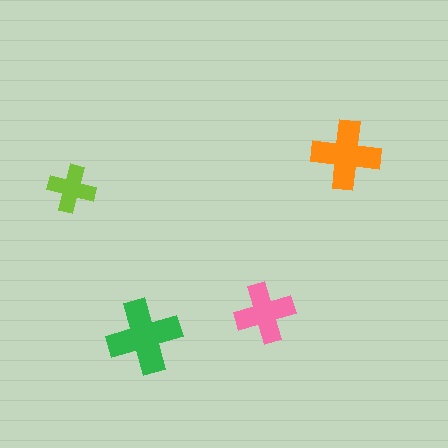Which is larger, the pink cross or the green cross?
The green one.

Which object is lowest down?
The green cross is bottommost.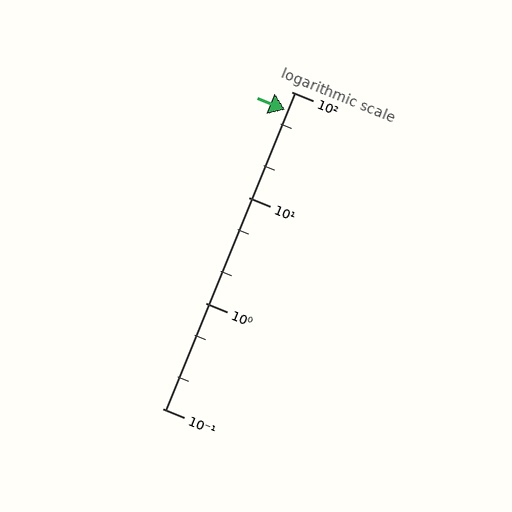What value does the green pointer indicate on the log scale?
The pointer indicates approximately 67.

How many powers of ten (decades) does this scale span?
The scale spans 3 decades, from 0.1 to 100.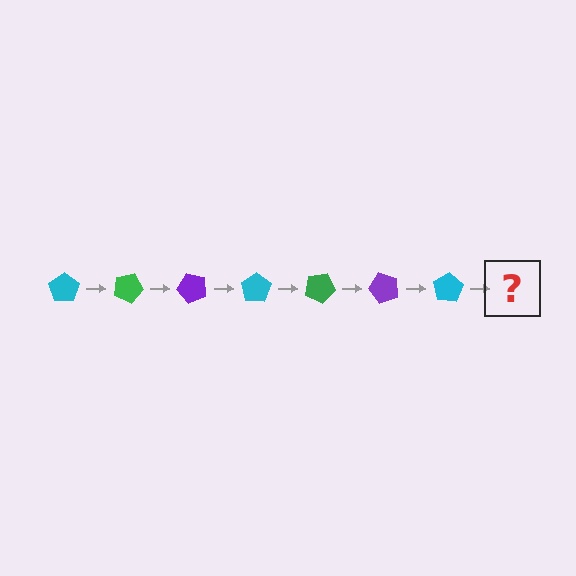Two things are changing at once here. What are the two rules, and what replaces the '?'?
The two rules are that it rotates 25 degrees each step and the color cycles through cyan, green, and purple. The '?' should be a green pentagon, rotated 175 degrees from the start.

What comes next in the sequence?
The next element should be a green pentagon, rotated 175 degrees from the start.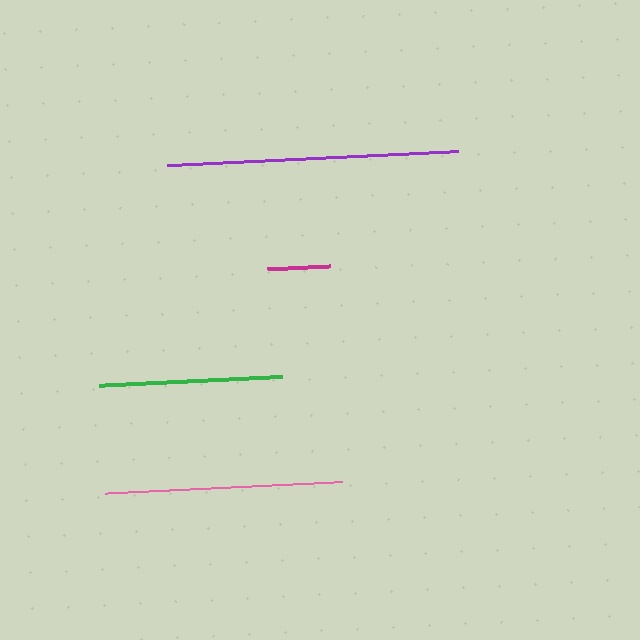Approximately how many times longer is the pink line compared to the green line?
The pink line is approximately 1.3 times the length of the green line.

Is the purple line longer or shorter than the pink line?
The purple line is longer than the pink line.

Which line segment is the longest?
The purple line is the longest at approximately 291 pixels.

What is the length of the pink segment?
The pink segment is approximately 237 pixels long.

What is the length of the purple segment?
The purple segment is approximately 291 pixels long.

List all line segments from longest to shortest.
From longest to shortest: purple, pink, green, magenta.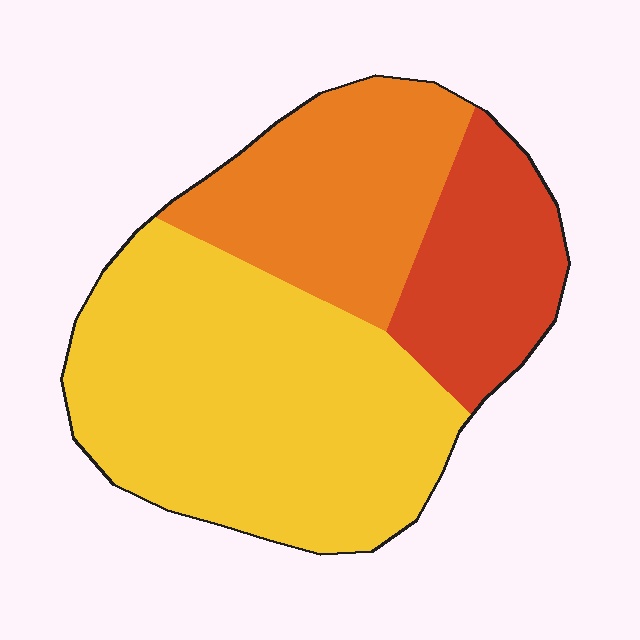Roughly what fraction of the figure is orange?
Orange covers about 25% of the figure.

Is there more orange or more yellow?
Yellow.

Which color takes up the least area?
Red, at roughly 20%.